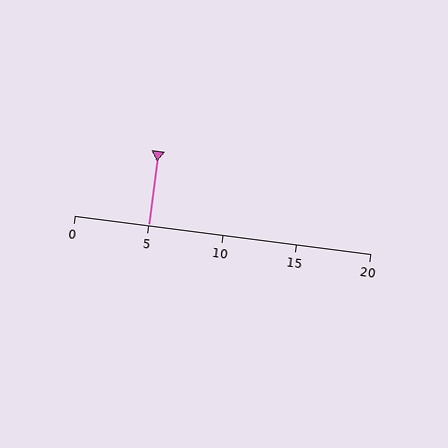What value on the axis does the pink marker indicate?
The marker indicates approximately 5.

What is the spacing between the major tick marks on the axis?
The major ticks are spaced 5 apart.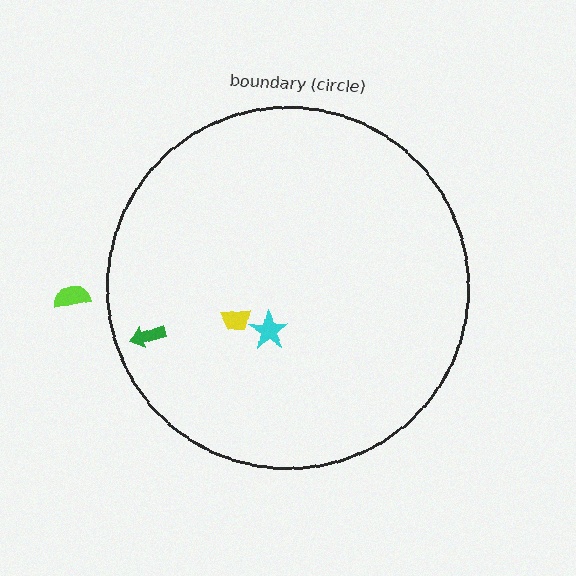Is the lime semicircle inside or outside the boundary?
Outside.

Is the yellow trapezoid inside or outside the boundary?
Inside.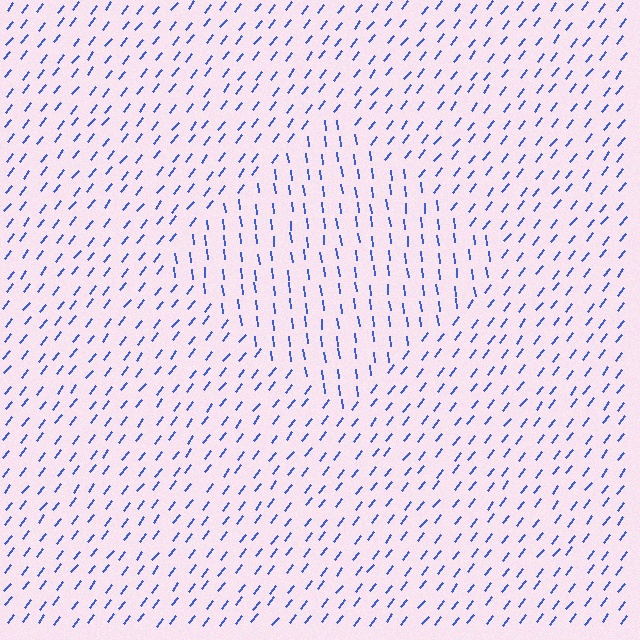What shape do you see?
I see a diamond.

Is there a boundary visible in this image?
Yes, there is a texture boundary formed by a change in line orientation.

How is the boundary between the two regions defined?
The boundary is defined purely by a change in line orientation (approximately 45 degrees difference). All lines are the same color and thickness.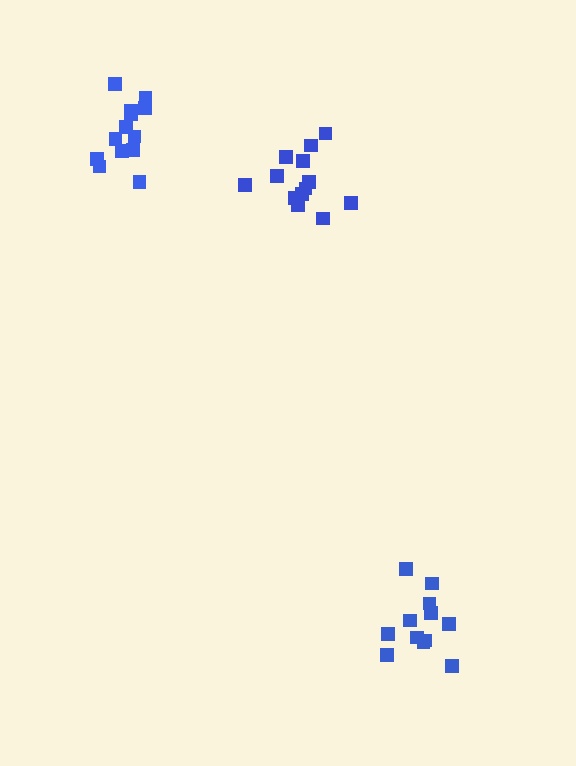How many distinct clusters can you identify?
There are 3 distinct clusters.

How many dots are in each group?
Group 1: 13 dots, Group 2: 12 dots, Group 3: 13 dots (38 total).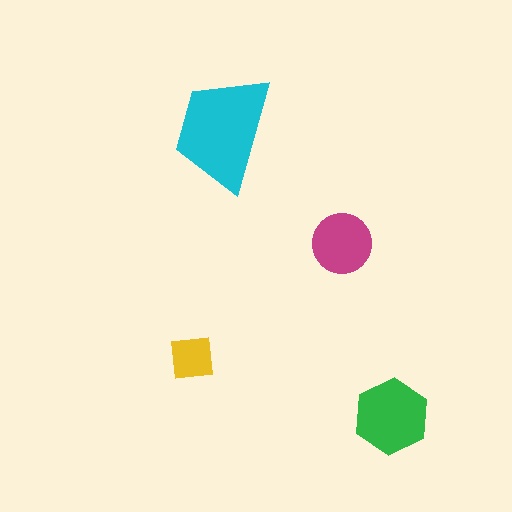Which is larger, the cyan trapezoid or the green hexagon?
The cyan trapezoid.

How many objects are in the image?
There are 4 objects in the image.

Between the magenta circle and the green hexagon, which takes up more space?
The green hexagon.